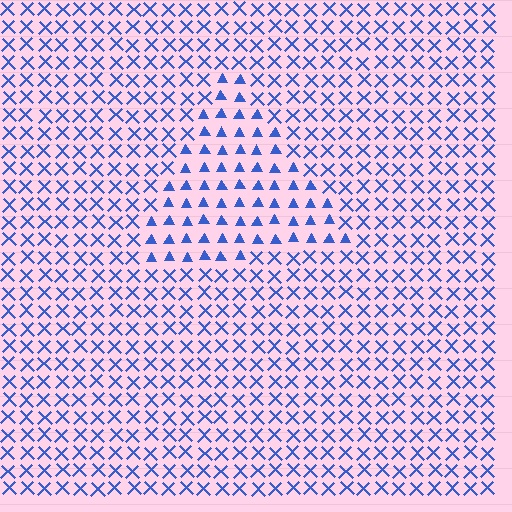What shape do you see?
I see a triangle.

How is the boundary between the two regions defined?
The boundary is defined by a change in element shape: triangles inside vs. X marks outside. All elements share the same color and spacing.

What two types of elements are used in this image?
The image uses triangles inside the triangle region and X marks outside it.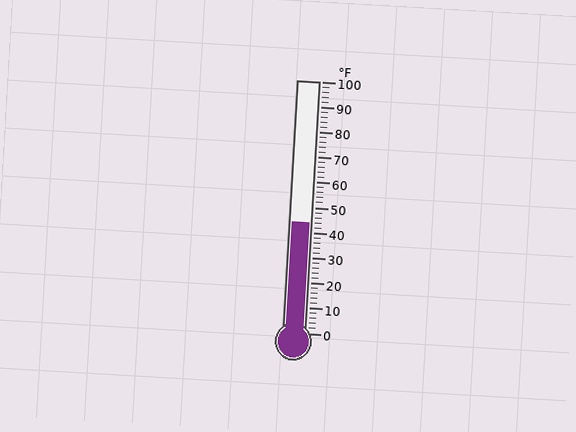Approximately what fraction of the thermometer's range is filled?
The thermometer is filled to approximately 45% of its range.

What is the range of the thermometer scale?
The thermometer scale ranges from 0°F to 100°F.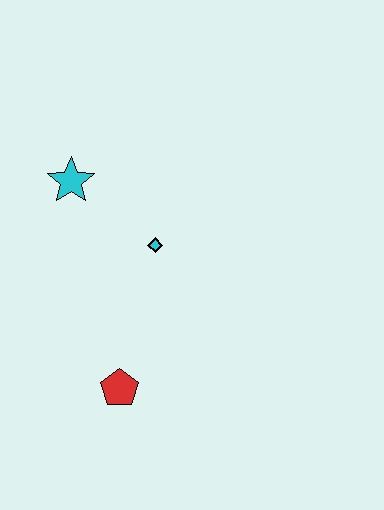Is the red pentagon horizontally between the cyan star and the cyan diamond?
Yes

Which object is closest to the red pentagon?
The cyan diamond is closest to the red pentagon.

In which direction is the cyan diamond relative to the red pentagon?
The cyan diamond is above the red pentagon.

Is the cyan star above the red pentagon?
Yes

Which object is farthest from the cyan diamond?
The red pentagon is farthest from the cyan diamond.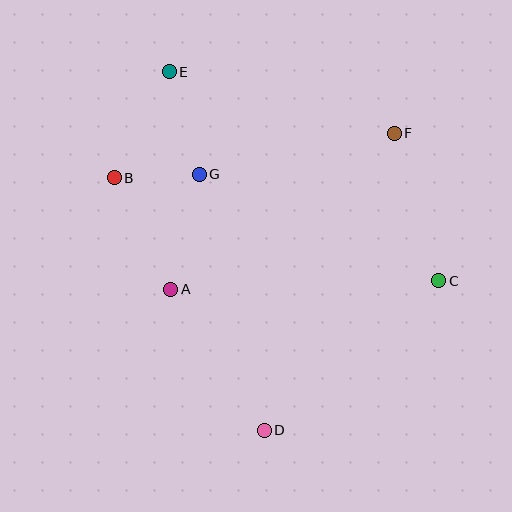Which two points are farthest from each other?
Points D and E are farthest from each other.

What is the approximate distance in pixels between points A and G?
The distance between A and G is approximately 118 pixels.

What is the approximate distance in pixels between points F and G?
The distance between F and G is approximately 199 pixels.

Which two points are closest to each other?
Points B and G are closest to each other.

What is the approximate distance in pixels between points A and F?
The distance between A and F is approximately 272 pixels.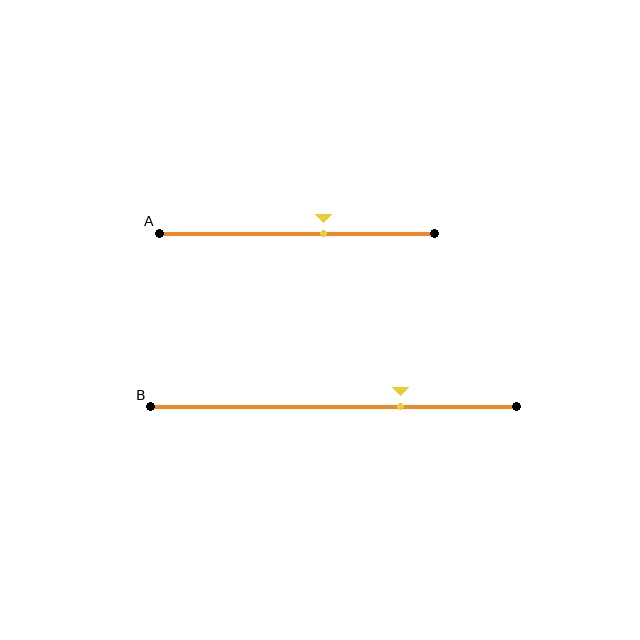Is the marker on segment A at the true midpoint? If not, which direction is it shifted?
No, the marker on segment A is shifted to the right by about 9% of the segment length.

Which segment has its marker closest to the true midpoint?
Segment A has its marker closest to the true midpoint.